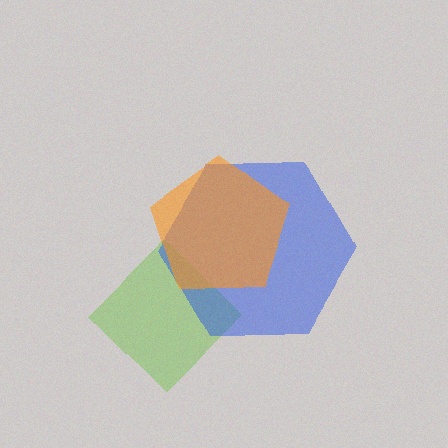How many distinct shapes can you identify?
There are 3 distinct shapes: a lime diamond, a blue hexagon, an orange pentagon.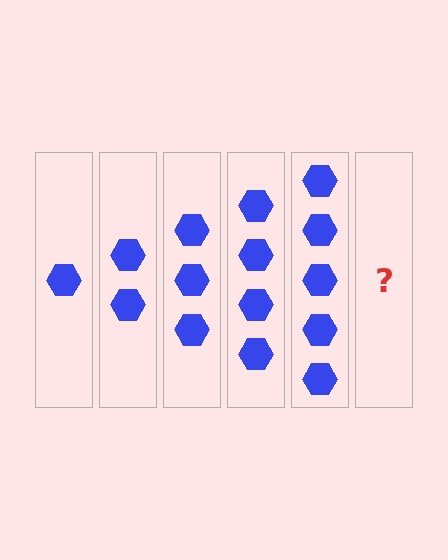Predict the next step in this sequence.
The next step is 6 hexagons.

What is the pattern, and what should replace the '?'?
The pattern is that each step adds one more hexagon. The '?' should be 6 hexagons.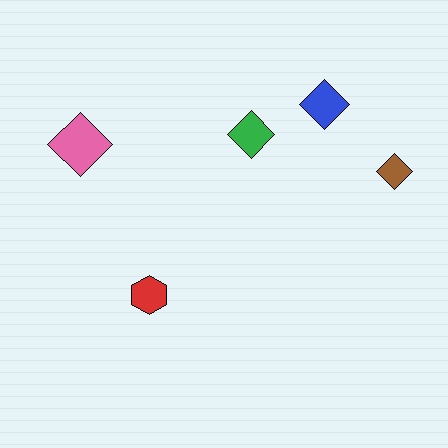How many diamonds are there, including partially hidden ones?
There are 4 diamonds.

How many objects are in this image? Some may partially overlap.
There are 5 objects.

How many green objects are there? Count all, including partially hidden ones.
There is 1 green object.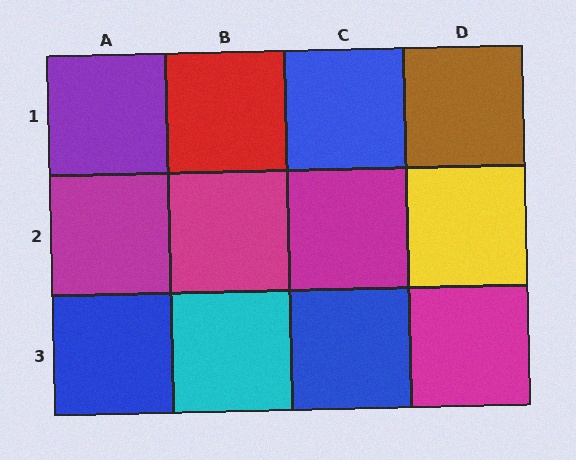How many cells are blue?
3 cells are blue.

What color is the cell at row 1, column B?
Red.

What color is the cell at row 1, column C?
Blue.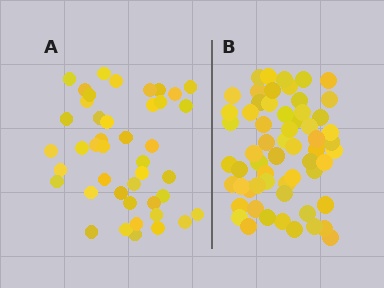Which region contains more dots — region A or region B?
Region B (the right region) has more dots.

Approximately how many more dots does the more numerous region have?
Region B has approximately 15 more dots than region A.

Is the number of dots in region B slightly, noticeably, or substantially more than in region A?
Region B has noticeably more, but not dramatically so. The ratio is roughly 1.4 to 1.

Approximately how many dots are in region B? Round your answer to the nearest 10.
About 60 dots.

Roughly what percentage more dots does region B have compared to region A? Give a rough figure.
About 40% more.